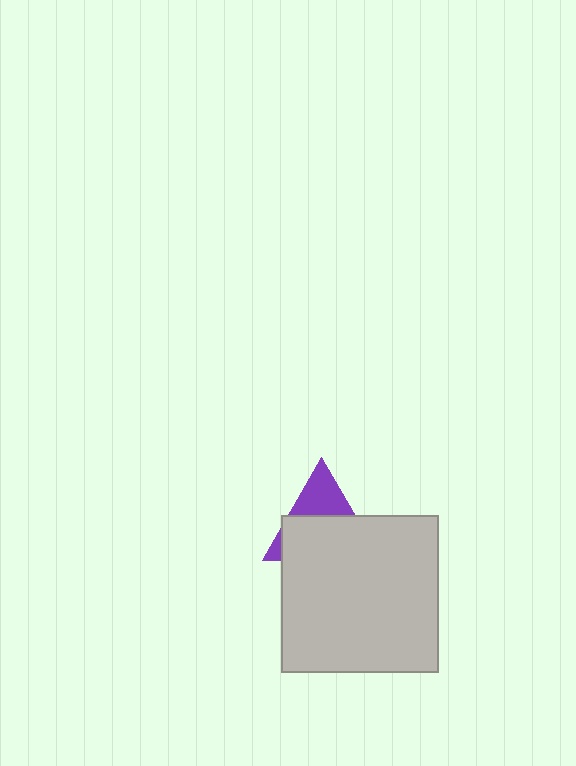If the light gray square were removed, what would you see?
You would see the complete purple triangle.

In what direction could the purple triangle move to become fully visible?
The purple triangle could move up. That would shift it out from behind the light gray square entirely.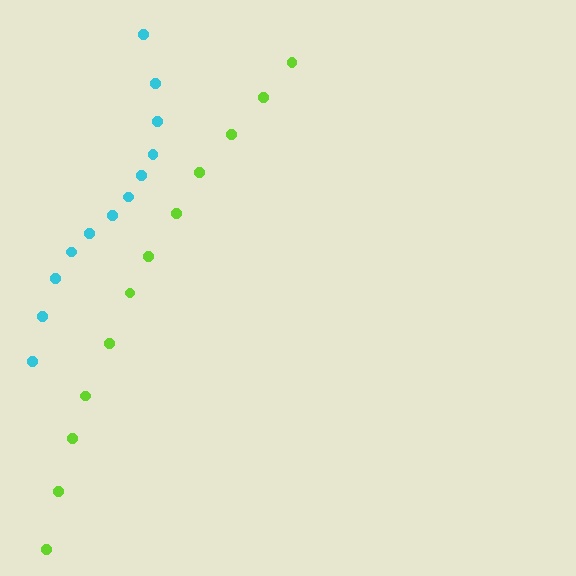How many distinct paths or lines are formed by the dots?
There are 2 distinct paths.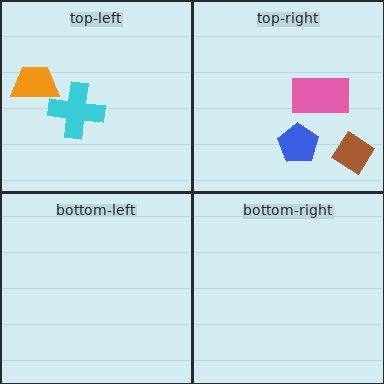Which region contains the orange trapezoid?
The top-left region.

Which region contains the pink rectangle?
The top-right region.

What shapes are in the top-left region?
The orange trapezoid, the cyan cross.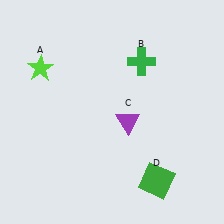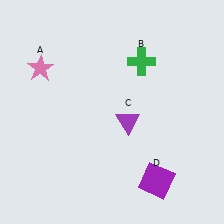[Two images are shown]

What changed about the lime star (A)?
In Image 1, A is lime. In Image 2, it changed to pink.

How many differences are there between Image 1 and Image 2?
There are 2 differences between the two images.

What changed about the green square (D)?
In Image 1, D is green. In Image 2, it changed to purple.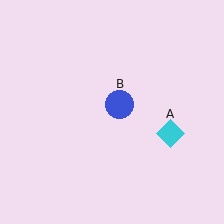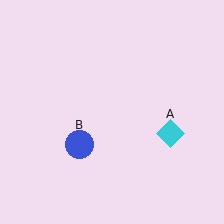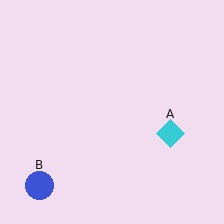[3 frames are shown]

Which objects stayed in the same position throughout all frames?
Cyan diamond (object A) remained stationary.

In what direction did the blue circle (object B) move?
The blue circle (object B) moved down and to the left.